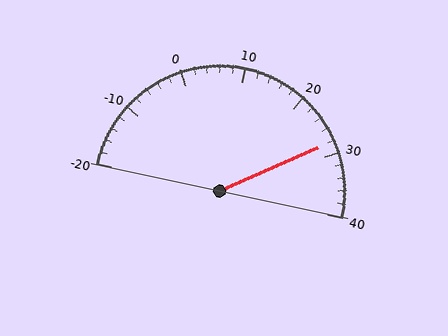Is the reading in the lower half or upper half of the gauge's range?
The reading is in the upper half of the range (-20 to 40).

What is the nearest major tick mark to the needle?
The nearest major tick mark is 30.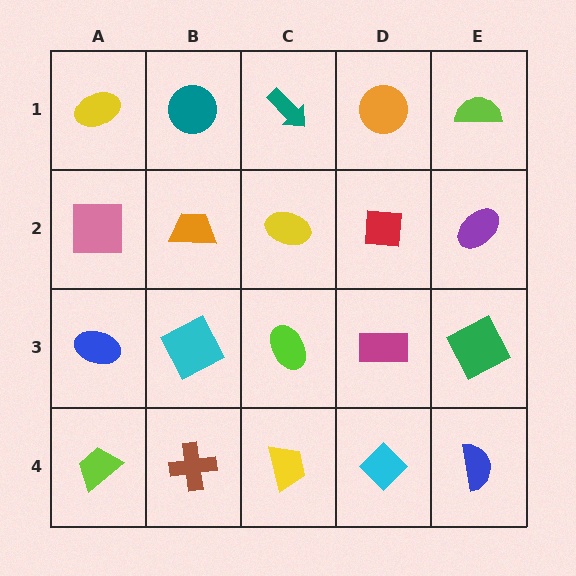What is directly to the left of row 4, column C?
A brown cross.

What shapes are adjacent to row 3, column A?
A pink square (row 2, column A), a lime trapezoid (row 4, column A), a cyan square (row 3, column B).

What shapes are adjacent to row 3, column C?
A yellow ellipse (row 2, column C), a yellow trapezoid (row 4, column C), a cyan square (row 3, column B), a magenta rectangle (row 3, column D).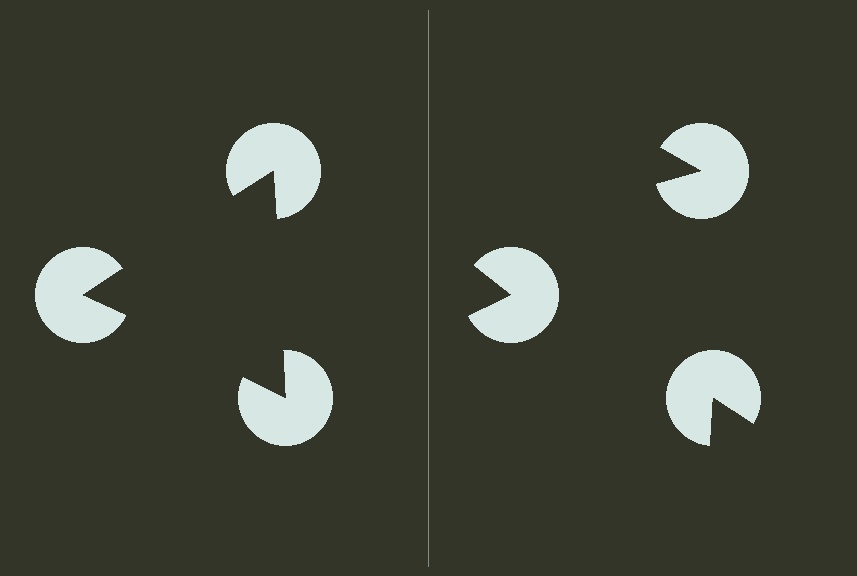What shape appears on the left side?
An illusory triangle.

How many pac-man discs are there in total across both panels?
6 — 3 on each side.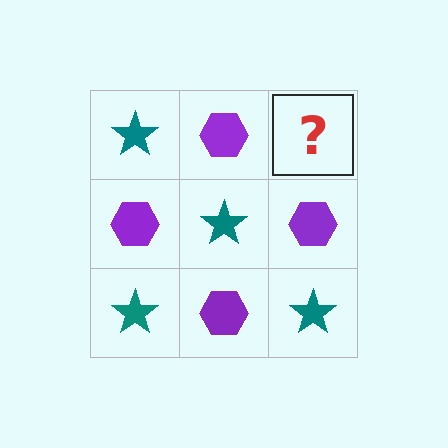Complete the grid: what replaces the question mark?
The question mark should be replaced with a teal star.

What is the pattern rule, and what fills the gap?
The rule is that it alternates teal star and purple hexagon in a checkerboard pattern. The gap should be filled with a teal star.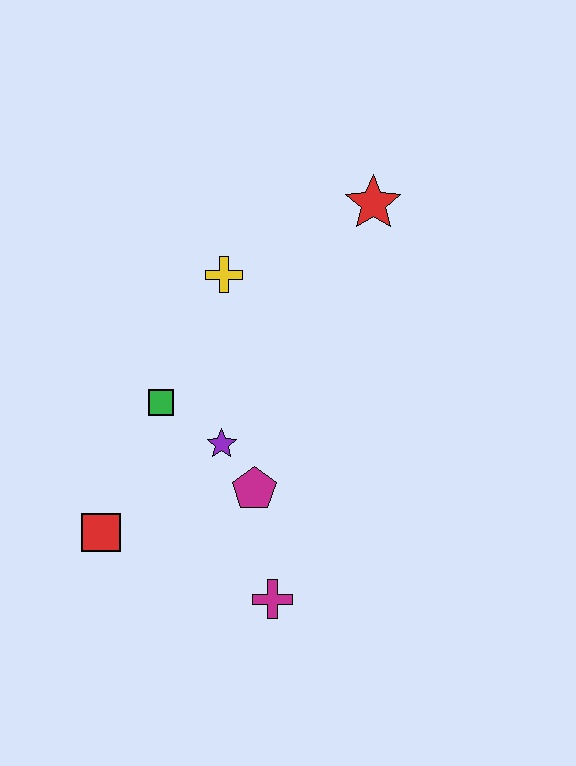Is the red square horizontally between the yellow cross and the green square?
No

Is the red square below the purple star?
Yes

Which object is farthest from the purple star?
The red star is farthest from the purple star.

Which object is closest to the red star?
The yellow cross is closest to the red star.